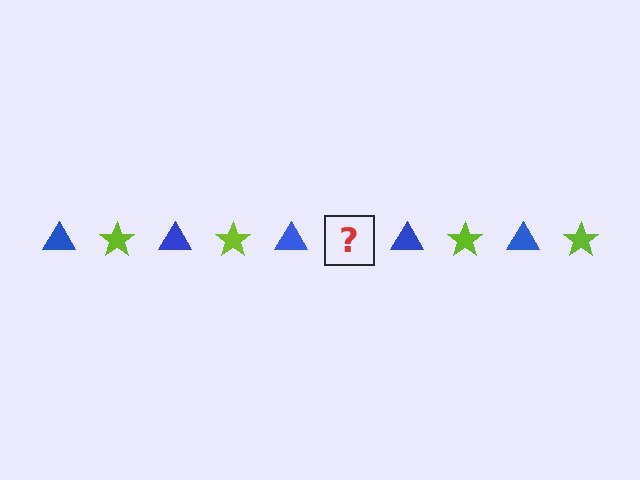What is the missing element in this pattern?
The missing element is a lime star.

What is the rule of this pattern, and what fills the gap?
The rule is that the pattern alternates between blue triangle and lime star. The gap should be filled with a lime star.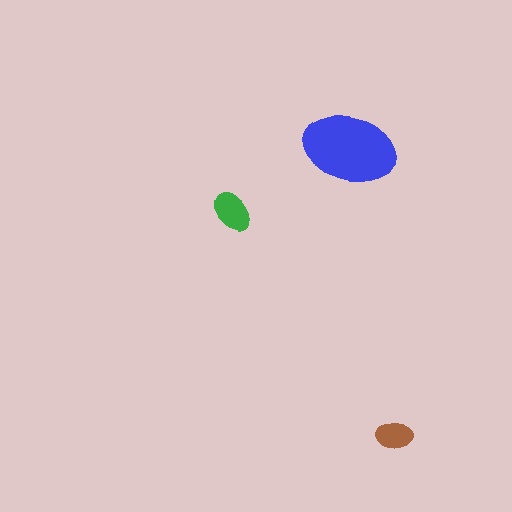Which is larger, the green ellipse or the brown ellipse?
The green one.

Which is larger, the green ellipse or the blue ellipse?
The blue one.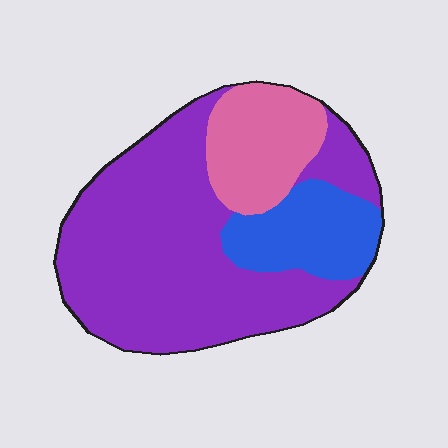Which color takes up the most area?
Purple, at roughly 65%.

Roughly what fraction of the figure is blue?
Blue covers around 15% of the figure.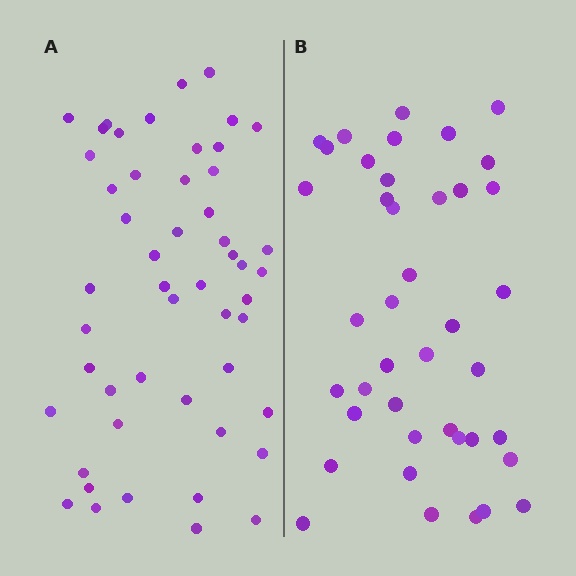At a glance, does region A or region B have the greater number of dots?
Region A (the left region) has more dots.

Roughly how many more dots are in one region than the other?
Region A has roughly 10 or so more dots than region B.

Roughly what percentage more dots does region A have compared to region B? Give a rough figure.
About 25% more.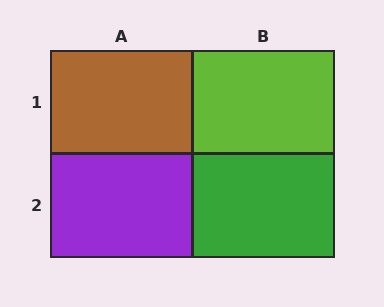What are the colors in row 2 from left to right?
Purple, green.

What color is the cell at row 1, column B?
Lime.